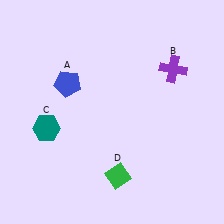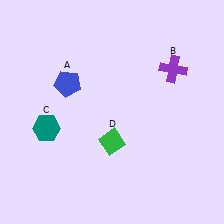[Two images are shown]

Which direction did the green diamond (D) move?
The green diamond (D) moved up.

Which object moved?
The green diamond (D) moved up.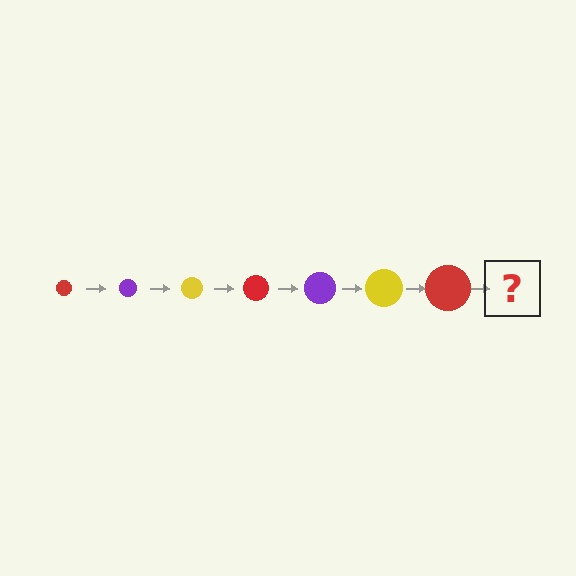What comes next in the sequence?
The next element should be a purple circle, larger than the previous one.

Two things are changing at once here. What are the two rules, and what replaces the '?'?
The two rules are that the circle grows larger each step and the color cycles through red, purple, and yellow. The '?' should be a purple circle, larger than the previous one.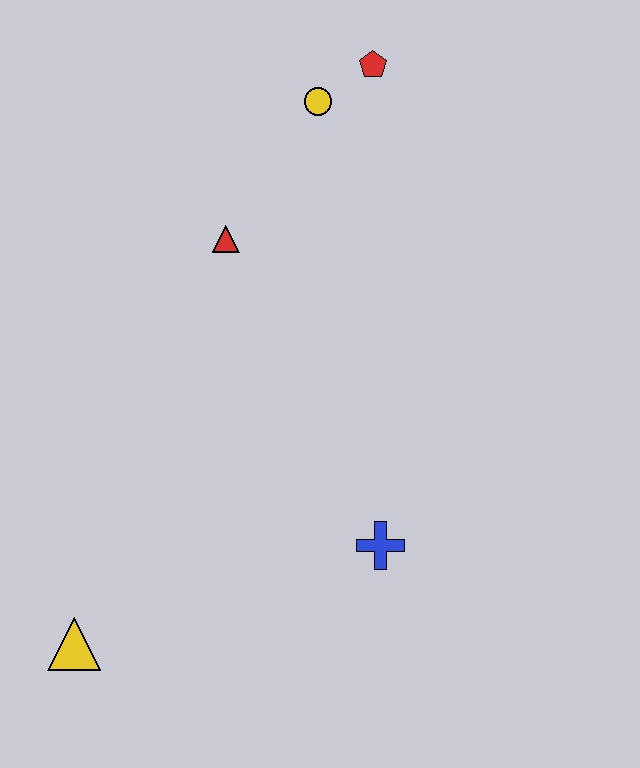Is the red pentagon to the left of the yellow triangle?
No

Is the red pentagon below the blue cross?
No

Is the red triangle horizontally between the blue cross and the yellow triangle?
Yes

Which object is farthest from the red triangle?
The yellow triangle is farthest from the red triangle.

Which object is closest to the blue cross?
The yellow triangle is closest to the blue cross.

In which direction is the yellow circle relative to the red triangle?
The yellow circle is above the red triangle.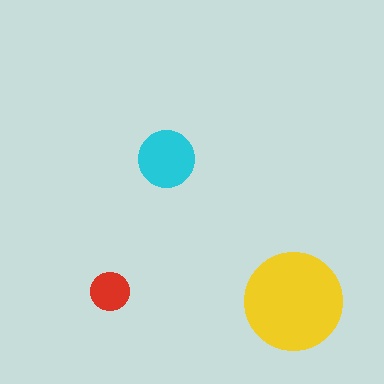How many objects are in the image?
There are 3 objects in the image.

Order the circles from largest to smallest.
the yellow one, the cyan one, the red one.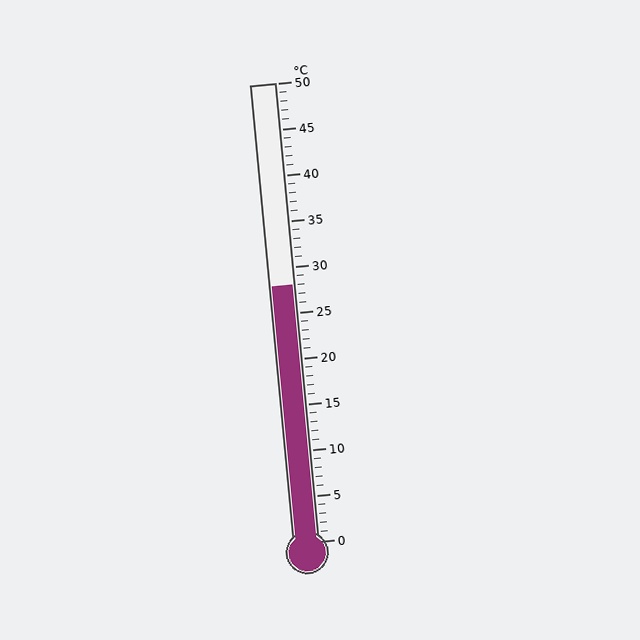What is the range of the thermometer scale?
The thermometer scale ranges from 0°C to 50°C.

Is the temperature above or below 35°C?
The temperature is below 35°C.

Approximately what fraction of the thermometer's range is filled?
The thermometer is filled to approximately 55% of its range.